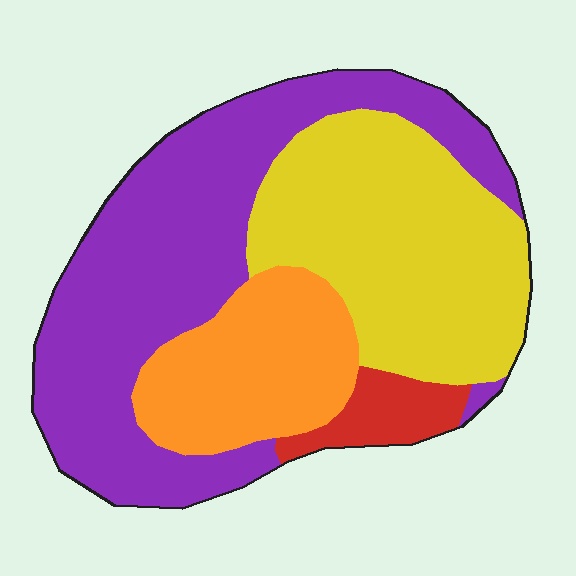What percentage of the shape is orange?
Orange covers roughly 20% of the shape.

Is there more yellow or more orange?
Yellow.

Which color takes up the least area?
Red, at roughly 5%.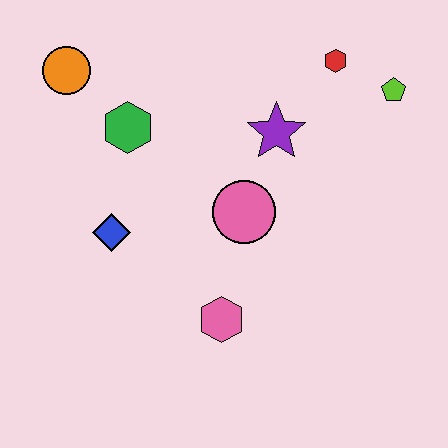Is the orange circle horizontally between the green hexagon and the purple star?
No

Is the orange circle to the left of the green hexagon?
Yes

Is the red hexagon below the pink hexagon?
No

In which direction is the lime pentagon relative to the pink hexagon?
The lime pentagon is above the pink hexagon.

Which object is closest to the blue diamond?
The green hexagon is closest to the blue diamond.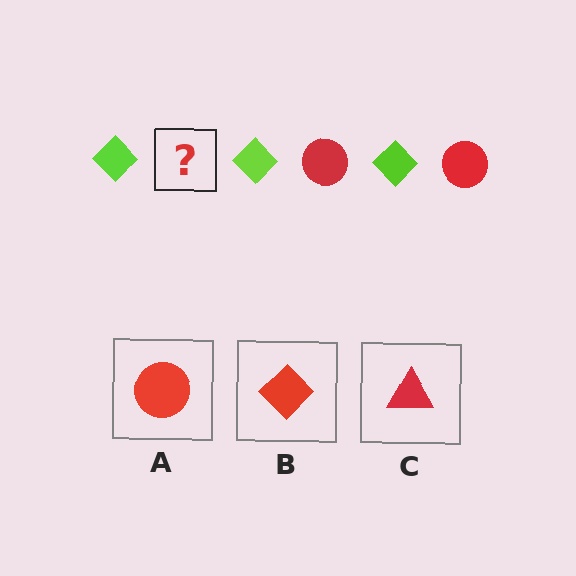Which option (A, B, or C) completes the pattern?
A.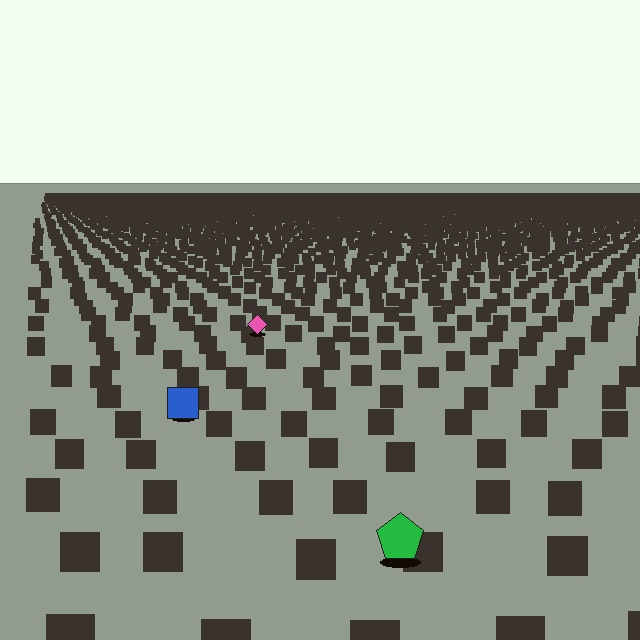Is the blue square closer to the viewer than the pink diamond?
Yes. The blue square is closer — you can tell from the texture gradient: the ground texture is coarser near it.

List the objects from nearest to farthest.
From nearest to farthest: the green pentagon, the blue square, the pink diamond.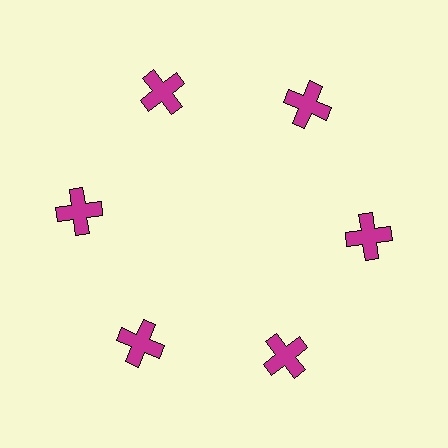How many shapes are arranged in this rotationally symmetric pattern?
There are 6 shapes, arranged in 6 groups of 1.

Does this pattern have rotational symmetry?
Yes, this pattern has 6-fold rotational symmetry. It looks the same after rotating 60 degrees around the center.